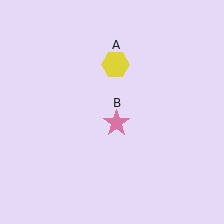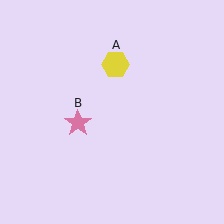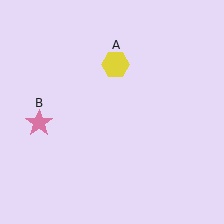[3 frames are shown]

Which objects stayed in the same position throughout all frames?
Yellow hexagon (object A) remained stationary.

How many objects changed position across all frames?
1 object changed position: pink star (object B).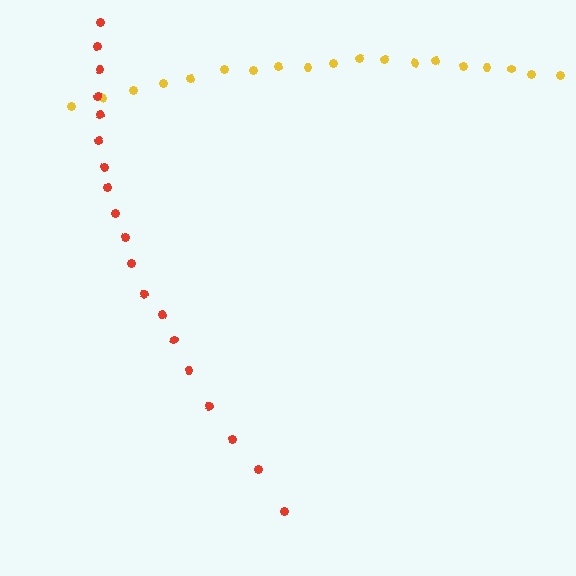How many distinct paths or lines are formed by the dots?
There are 2 distinct paths.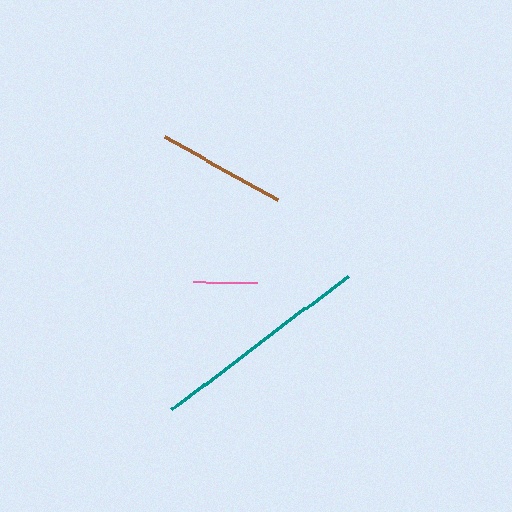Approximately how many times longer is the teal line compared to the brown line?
The teal line is approximately 1.7 times the length of the brown line.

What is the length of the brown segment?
The brown segment is approximately 129 pixels long.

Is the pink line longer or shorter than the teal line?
The teal line is longer than the pink line.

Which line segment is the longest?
The teal line is the longest at approximately 221 pixels.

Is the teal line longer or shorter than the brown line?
The teal line is longer than the brown line.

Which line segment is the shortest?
The pink line is the shortest at approximately 64 pixels.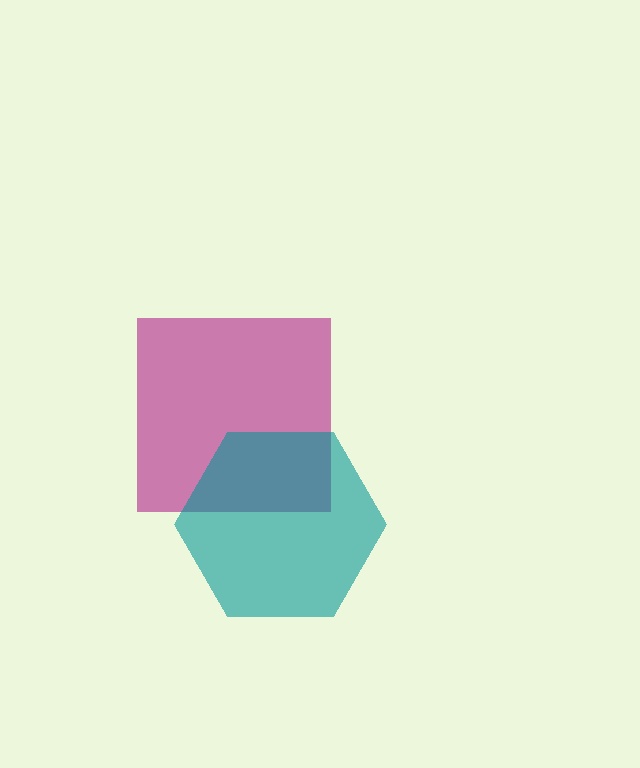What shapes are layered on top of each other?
The layered shapes are: a magenta square, a teal hexagon.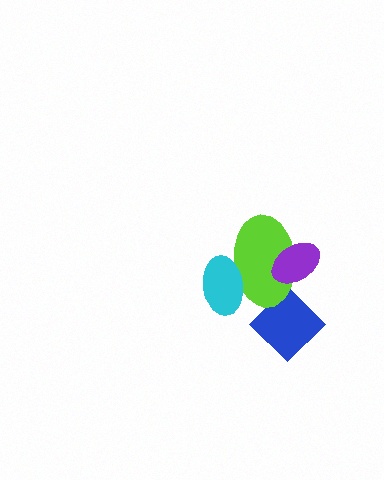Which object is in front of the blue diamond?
The lime ellipse is in front of the blue diamond.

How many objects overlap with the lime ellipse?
3 objects overlap with the lime ellipse.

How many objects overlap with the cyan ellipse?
1 object overlaps with the cyan ellipse.